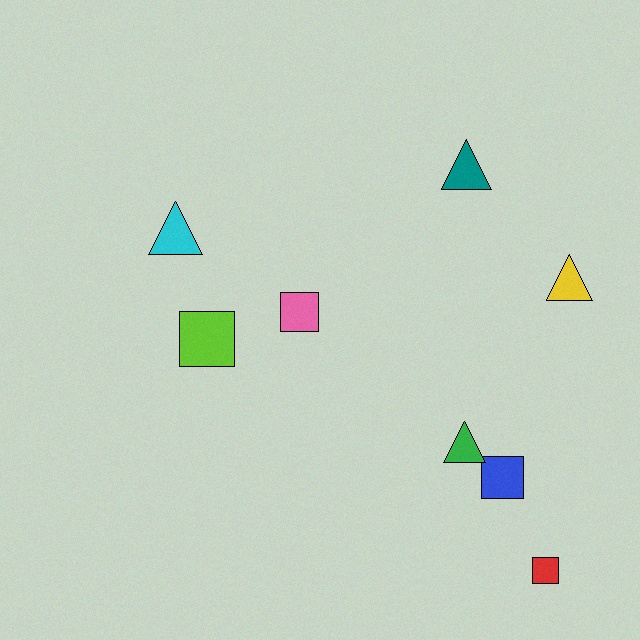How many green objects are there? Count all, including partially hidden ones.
There is 1 green object.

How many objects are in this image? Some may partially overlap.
There are 8 objects.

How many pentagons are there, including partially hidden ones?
There are no pentagons.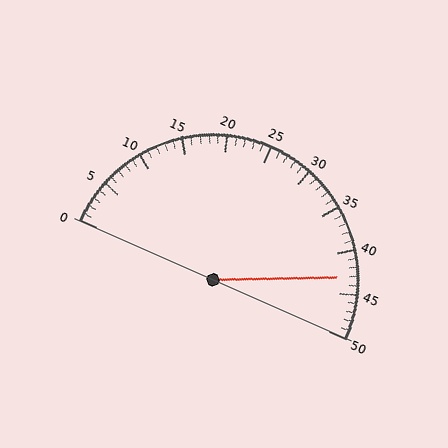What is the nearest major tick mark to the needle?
The nearest major tick mark is 45.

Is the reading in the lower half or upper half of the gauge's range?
The reading is in the upper half of the range (0 to 50).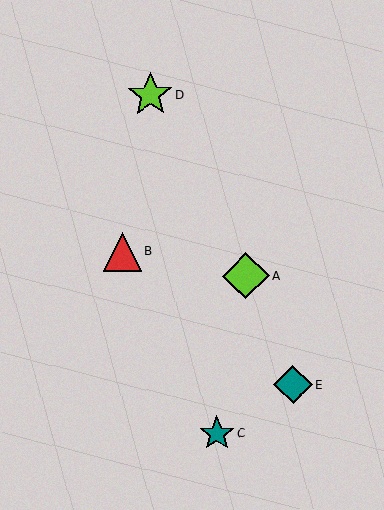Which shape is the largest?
The lime diamond (labeled A) is the largest.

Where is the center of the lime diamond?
The center of the lime diamond is at (246, 276).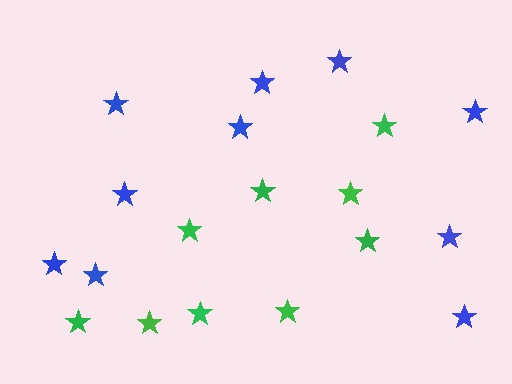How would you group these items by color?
There are 2 groups: one group of green stars (9) and one group of blue stars (10).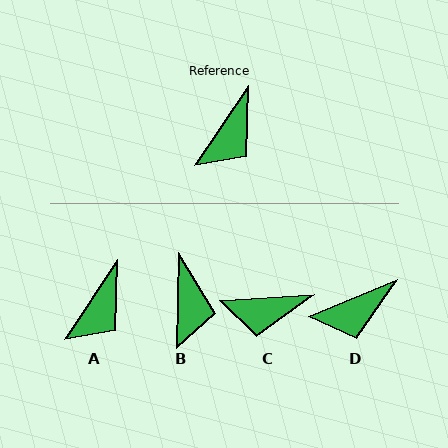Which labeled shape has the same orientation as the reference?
A.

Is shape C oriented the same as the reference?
No, it is off by about 53 degrees.